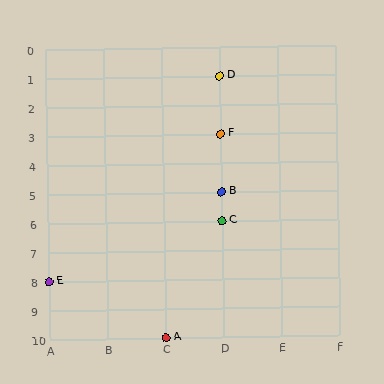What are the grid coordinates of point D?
Point D is at grid coordinates (D, 1).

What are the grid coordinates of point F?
Point F is at grid coordinates (D, 3).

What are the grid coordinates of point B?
Point B is at grid coordinates (D, 5).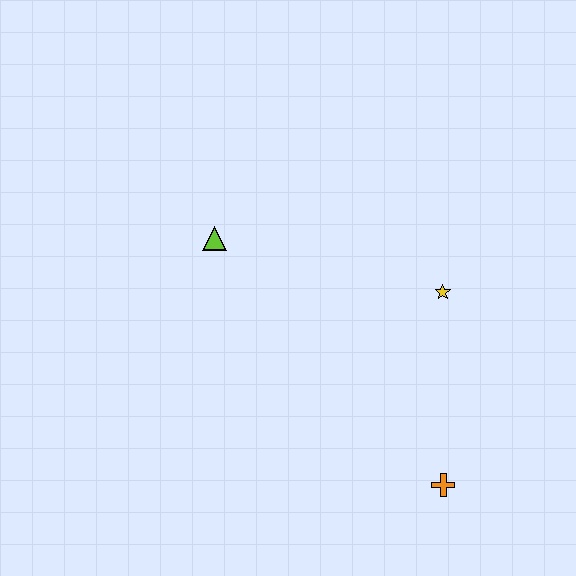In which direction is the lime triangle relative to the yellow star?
The lime triangle is to the left of the yellow star.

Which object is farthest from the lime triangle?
The orange cross is farthest from the lime triangle.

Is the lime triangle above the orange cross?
Yes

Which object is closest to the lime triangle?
The yellow star is closest to the lime triangle.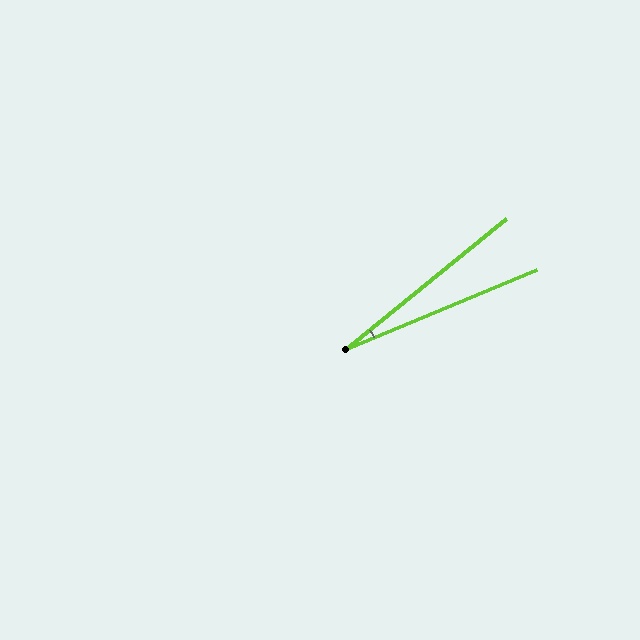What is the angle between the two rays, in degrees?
Approximately 16 degrees.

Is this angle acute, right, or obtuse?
It is acute.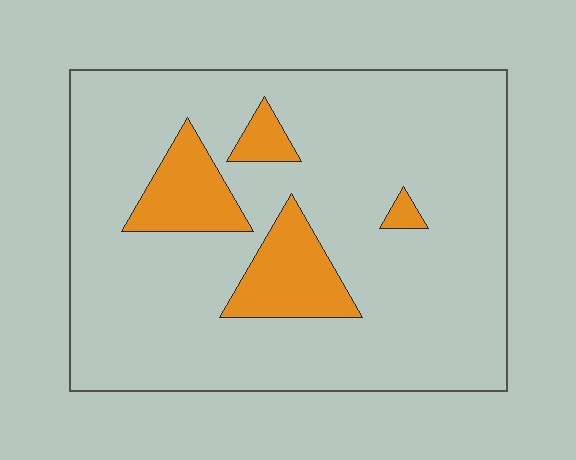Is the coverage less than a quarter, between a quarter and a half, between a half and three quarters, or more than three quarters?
Less than a quarter.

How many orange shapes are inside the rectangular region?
4.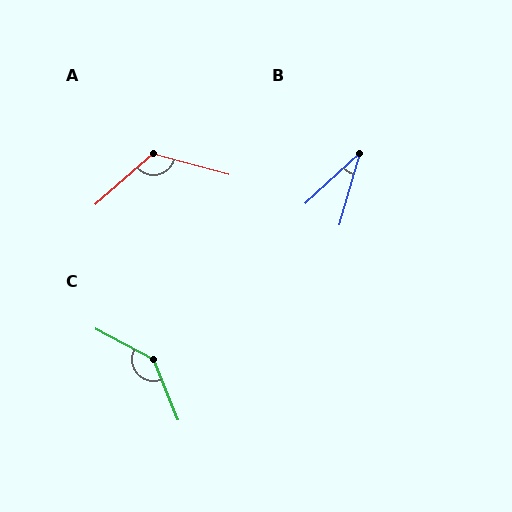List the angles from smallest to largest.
B (31°), A (123°), C (140°).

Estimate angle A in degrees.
Approximately 123 degrees.